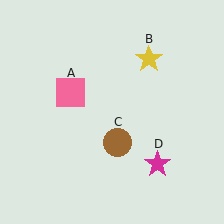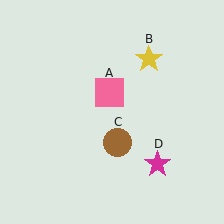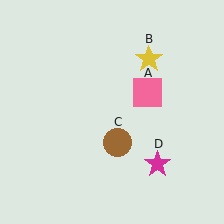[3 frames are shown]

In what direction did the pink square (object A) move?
The pink square (object A) moved right.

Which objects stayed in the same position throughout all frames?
Yellow star (object B) and brown circle (object C) and magenta star (object D) remained stationary.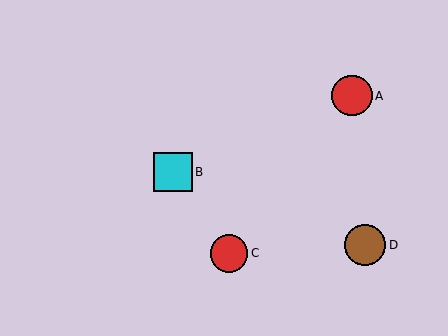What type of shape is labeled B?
Shape B is a cyan square.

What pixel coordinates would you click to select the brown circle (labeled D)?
Click at (365, 245) to select the brown circle D.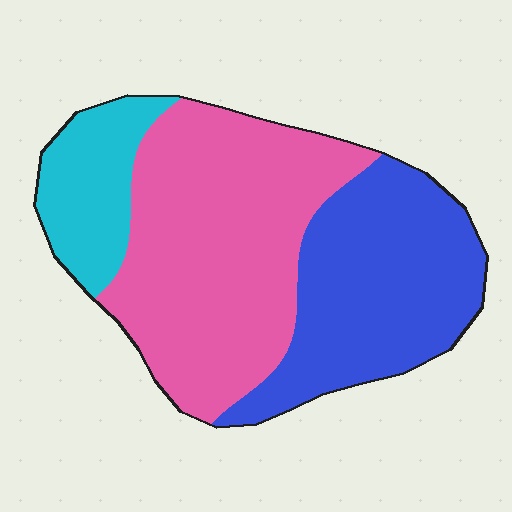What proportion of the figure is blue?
Blue takes up between a quarter and a half of the figure.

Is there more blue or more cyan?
Blue.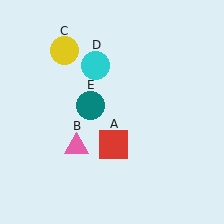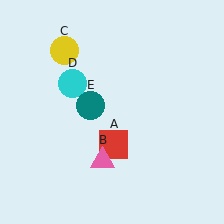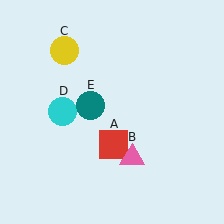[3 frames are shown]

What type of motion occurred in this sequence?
The pink triangle (object B), cyan circle (object D) rotated counterclockwise around the center of the scene.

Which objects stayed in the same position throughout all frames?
Red square (object A) and yellow circle (object C) and teal circle (object E) remained stationary.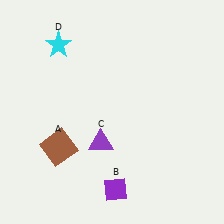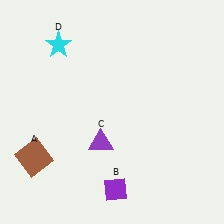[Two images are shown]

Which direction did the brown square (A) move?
The brown square (A) moved left.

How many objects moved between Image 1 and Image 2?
1 object moved between the two images.